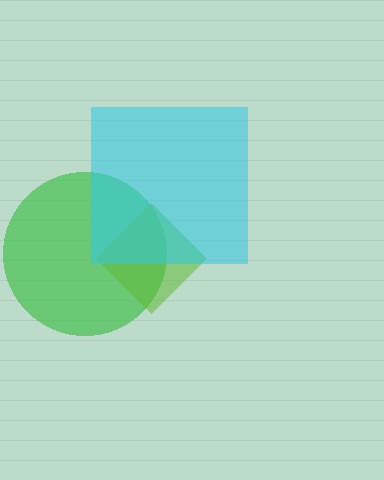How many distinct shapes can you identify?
There are 3 distinct shapes: a green circle, a lime diamond, a cyan square.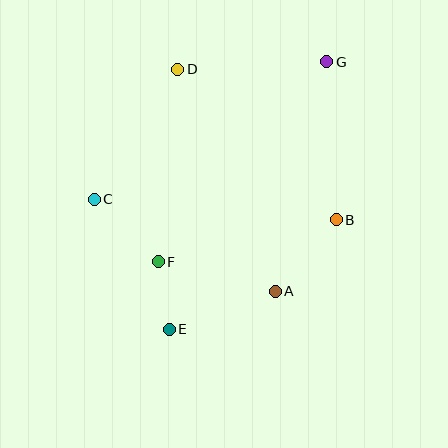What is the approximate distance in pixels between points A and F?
The distance between A and F is approximately 120 pixels.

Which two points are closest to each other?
Points E and F are closest to each other.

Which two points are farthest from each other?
Points E and G are farthest from each other.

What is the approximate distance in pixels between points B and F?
The distance between B and F is approximately 183 pixels.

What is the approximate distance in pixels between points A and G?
The distance between A and G is approximately 235 pixels.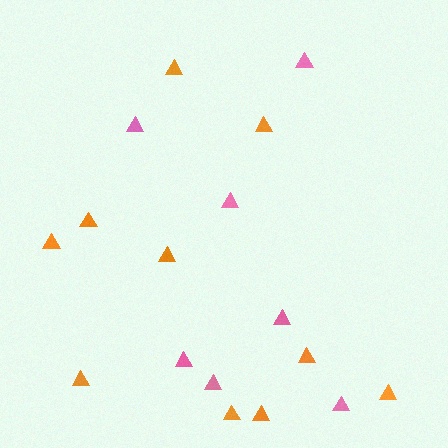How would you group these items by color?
There are 2 groups: one group of pink triangles (7) and one group of orange triangles (10).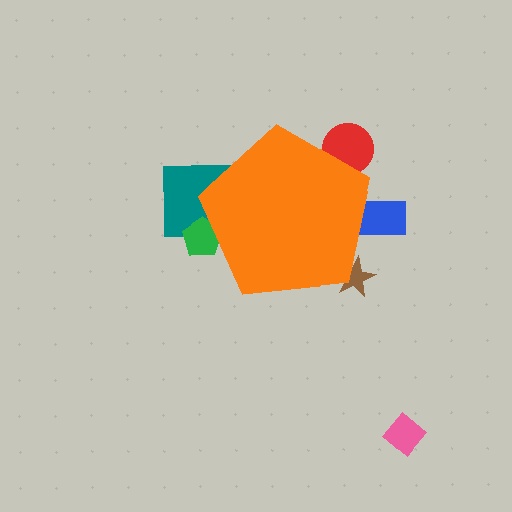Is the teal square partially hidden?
Yes, the teal square is partially hidden behind the orange pentagon.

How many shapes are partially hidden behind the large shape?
5 shapes are partially hidden.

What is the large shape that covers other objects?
An orange pentagon.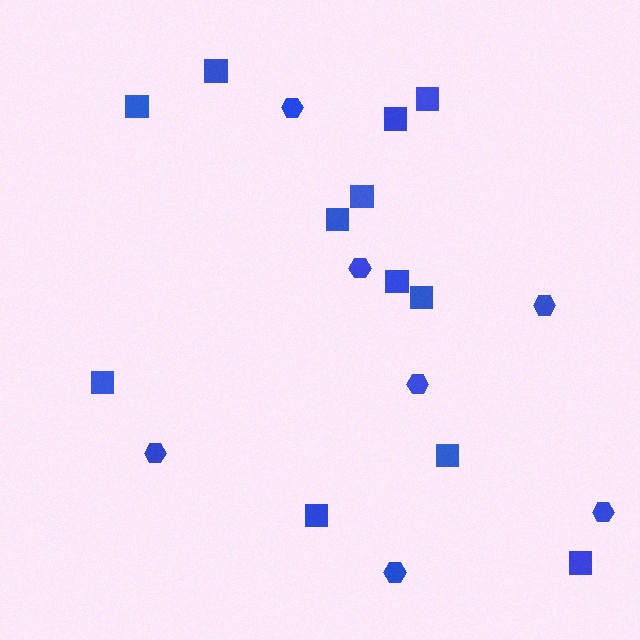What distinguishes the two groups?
There are 2 groups: one group of squares (12) and one group of hexagons (7).